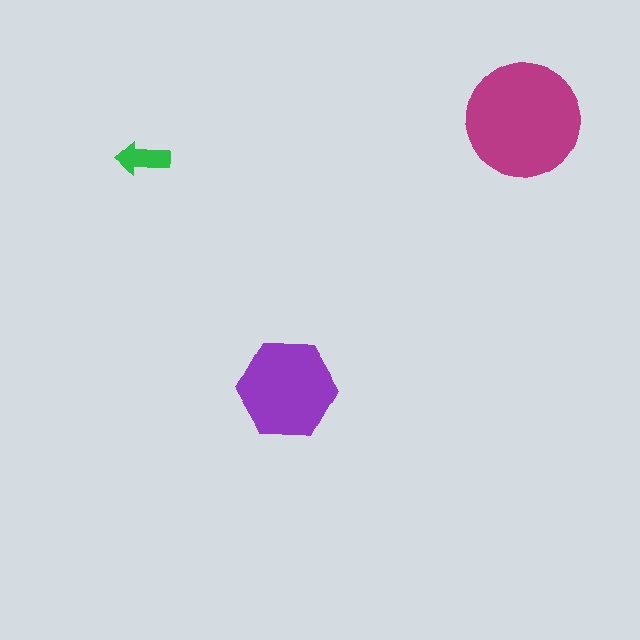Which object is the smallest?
The green arrow.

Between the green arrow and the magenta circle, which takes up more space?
The magenta circle.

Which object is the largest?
The magenta circle.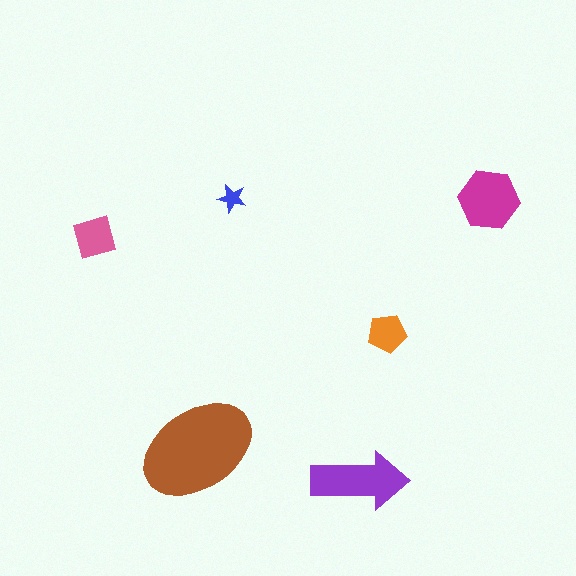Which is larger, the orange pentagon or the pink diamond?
The pink diamond.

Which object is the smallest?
The blue star.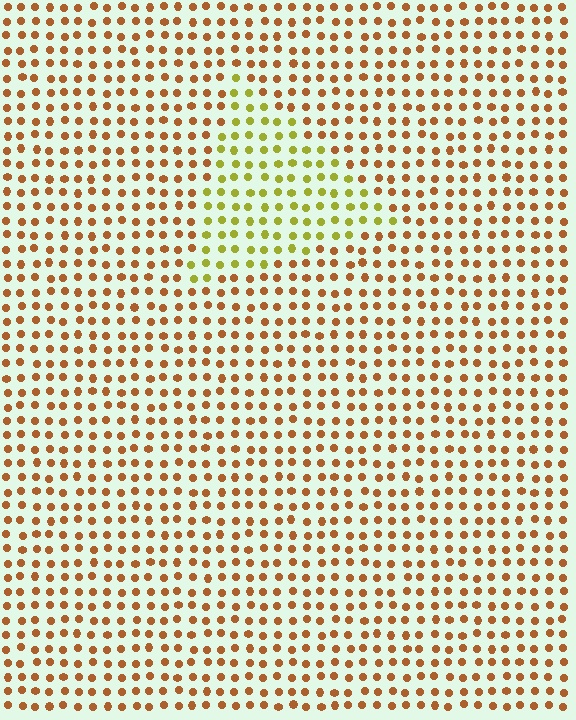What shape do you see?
I see a triangle.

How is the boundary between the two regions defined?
The boundary is defined purely by a slight shift in hue (about 44 degrees). Spacing, size, and orientation are identical on both sides.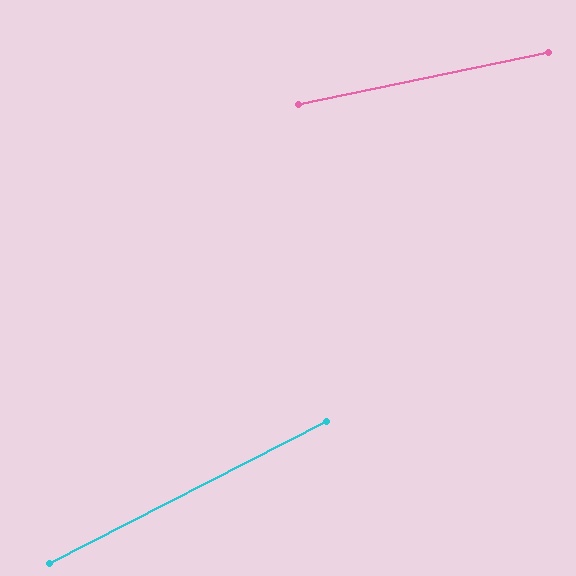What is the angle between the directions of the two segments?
Approximately 15 degrees.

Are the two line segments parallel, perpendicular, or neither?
Neither parallel nor perpendicular — they differ by about 15°.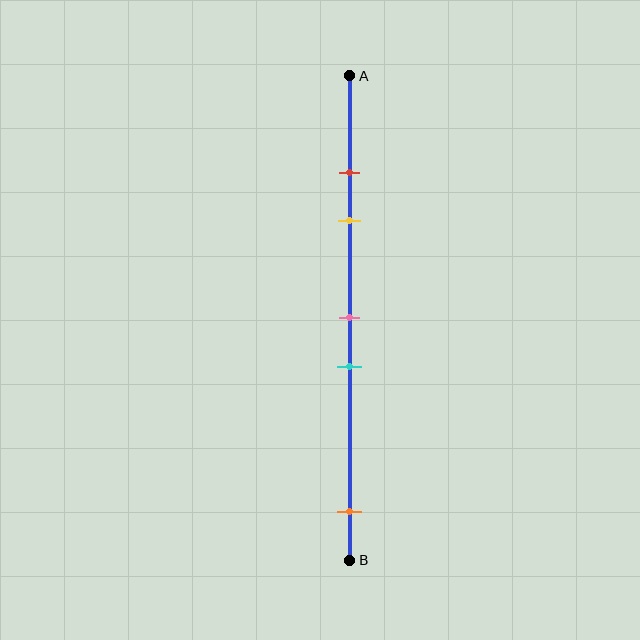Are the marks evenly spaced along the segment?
No, the marks are not evenly spaced.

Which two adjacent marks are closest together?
The red and yellow marks are the closest adjacent pair.